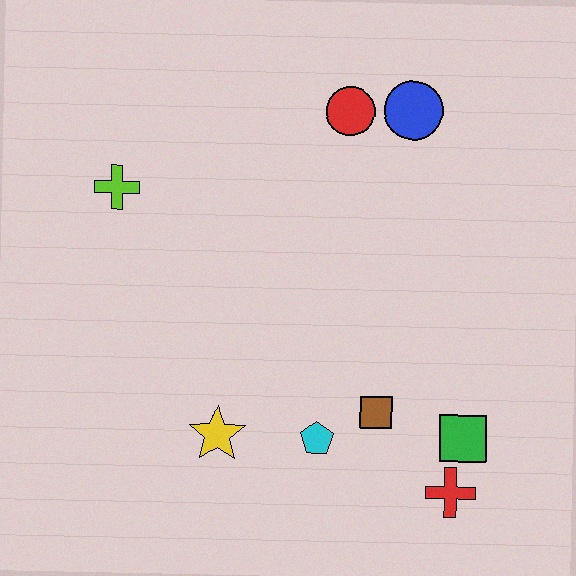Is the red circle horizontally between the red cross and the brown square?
No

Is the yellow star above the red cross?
Yes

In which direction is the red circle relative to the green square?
The red circle is above the green square.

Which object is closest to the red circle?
The blue circle is closest to the red circle.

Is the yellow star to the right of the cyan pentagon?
No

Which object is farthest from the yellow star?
The blue circle is farthest from the yellow star.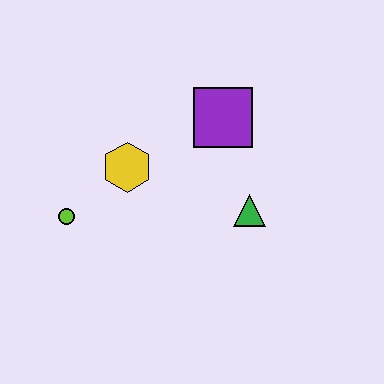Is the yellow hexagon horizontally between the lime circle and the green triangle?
Yes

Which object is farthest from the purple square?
The lime circle is farthest from the purple square.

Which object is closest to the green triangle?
The purple square is closest to the green triangle.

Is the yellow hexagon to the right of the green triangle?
No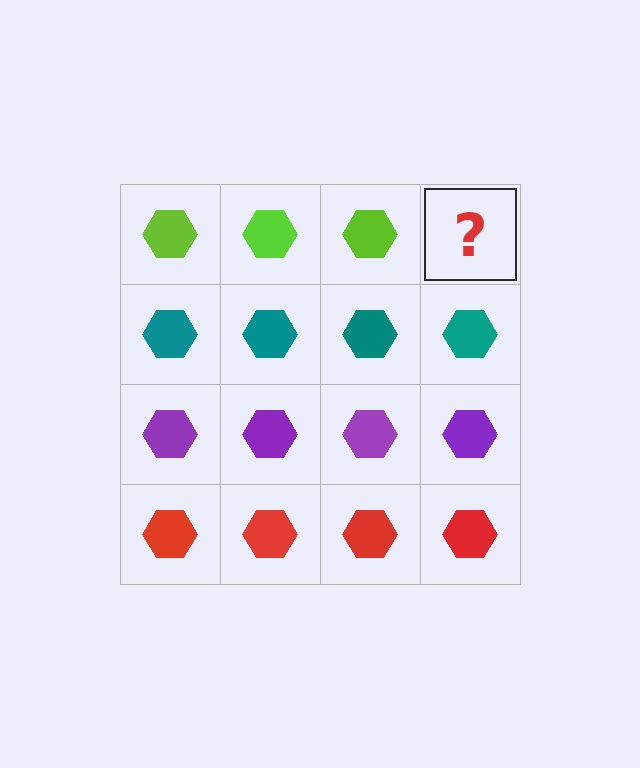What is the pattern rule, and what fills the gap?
The rule is that each row has a consistent color. The gap should be filled with a lime hexagon.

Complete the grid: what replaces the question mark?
The question mark should be replaced with a lime hexagon.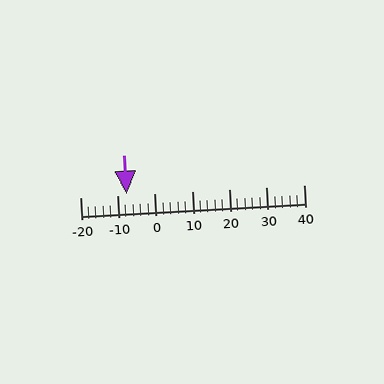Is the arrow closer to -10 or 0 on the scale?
The arrow is closer to -10.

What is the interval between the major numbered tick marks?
The major tick marks are spaced 10 units apart.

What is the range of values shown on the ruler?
The ruler shows values from -20 to 40.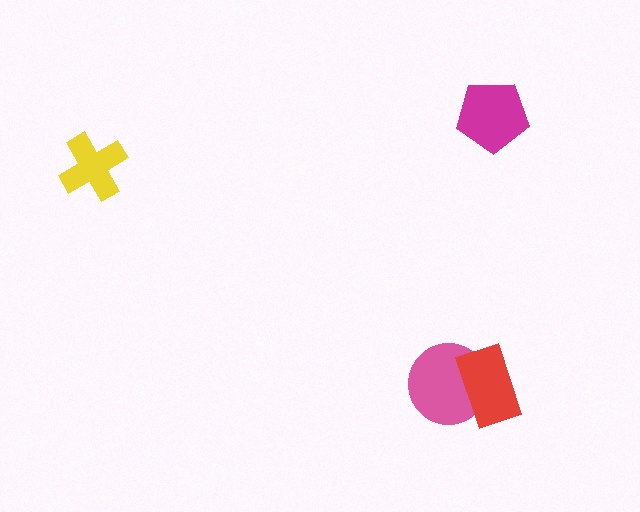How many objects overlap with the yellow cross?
0 objects overlap with the yellow cross.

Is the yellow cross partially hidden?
No, no other shape covers it.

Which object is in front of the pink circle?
The red rectangle is in front of the pink circle.